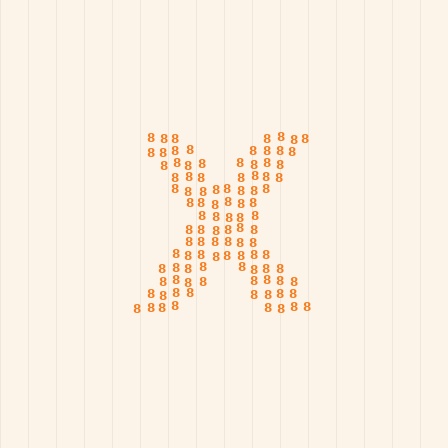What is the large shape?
The large shape is the letter X.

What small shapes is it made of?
It is made of small digit 8's.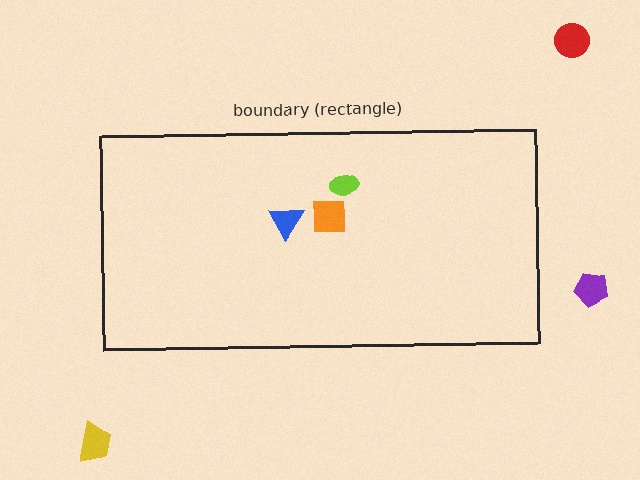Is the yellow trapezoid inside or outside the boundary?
Outside.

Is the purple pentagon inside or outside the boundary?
Outside.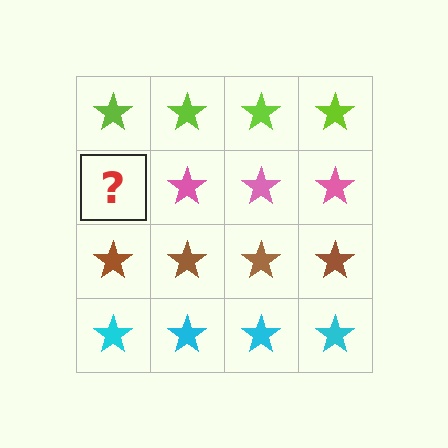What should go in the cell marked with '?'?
The missing cell should contain a pink star.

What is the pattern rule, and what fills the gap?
The rule is that each row has a consistent color. The gap should be filled with a pink star.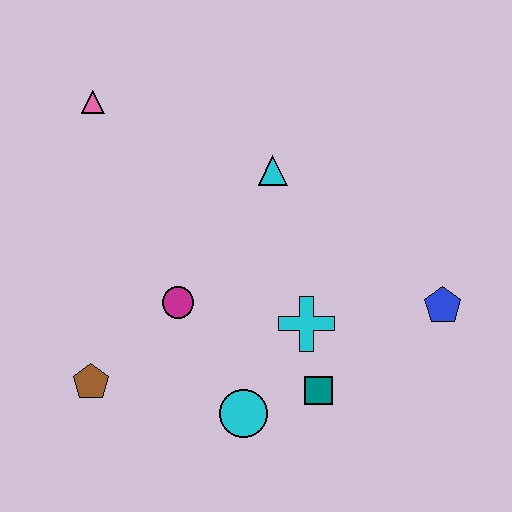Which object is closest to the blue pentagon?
The cyan cross is closest to the blue pentagon.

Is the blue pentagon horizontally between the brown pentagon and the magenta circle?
No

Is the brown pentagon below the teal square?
No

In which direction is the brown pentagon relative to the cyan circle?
The brown pentagon is to the left of the cyan circle.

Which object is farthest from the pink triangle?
The blue pentagon is farthest from the pink triangle.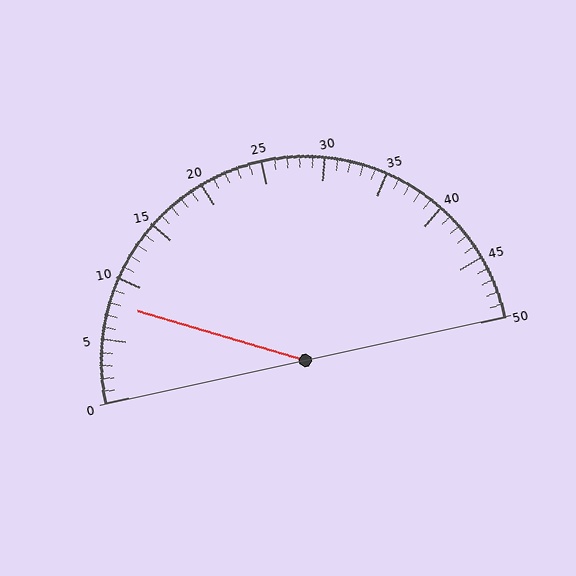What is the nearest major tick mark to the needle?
The nearest major tick mark is 10.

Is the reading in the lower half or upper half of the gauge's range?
The reading is in the lower half of the range (0 to 50).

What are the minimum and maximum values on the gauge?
The gauge ranges from 0 to 50.